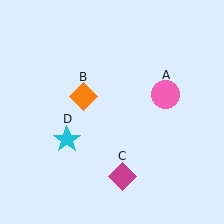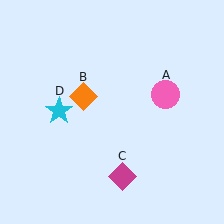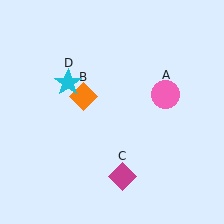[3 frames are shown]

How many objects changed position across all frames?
1 object changed position: cyan star (object D).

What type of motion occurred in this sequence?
The cyan star (object D) rotated clockwise around the center of the scene.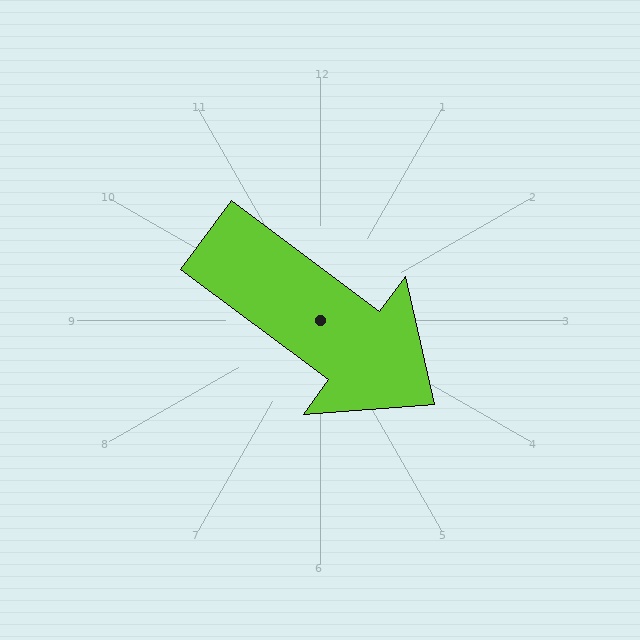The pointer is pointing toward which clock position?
Roughly 4 o'clock.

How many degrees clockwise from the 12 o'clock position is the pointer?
Approximately 127 degrees.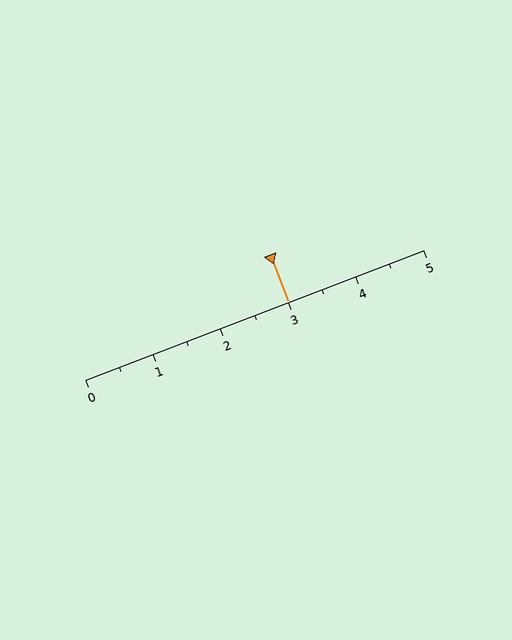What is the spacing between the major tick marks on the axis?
The major ticks are spaced 1 apart.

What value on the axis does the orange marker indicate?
The marker indicates approximately 3.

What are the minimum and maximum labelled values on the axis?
The axis runs from 0 to 5.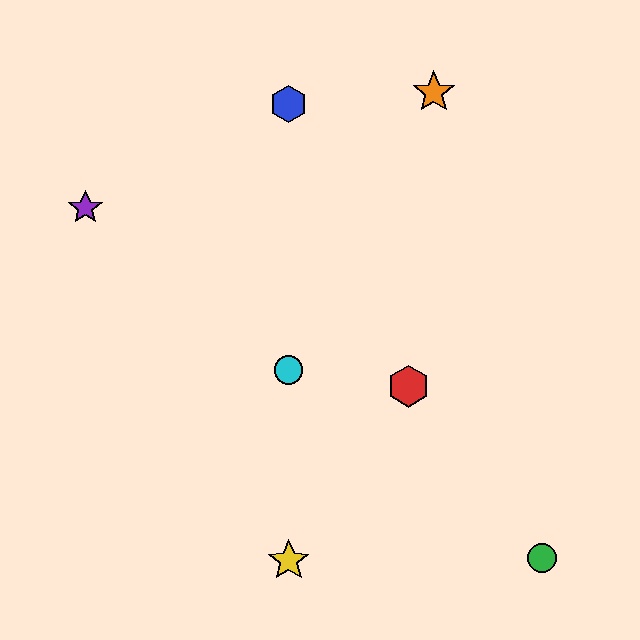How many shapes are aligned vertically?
3 shapes (the blue hexagon, the yellow star, the cyan circle) are aligned vertically.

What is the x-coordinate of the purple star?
The purple star is at x≈85.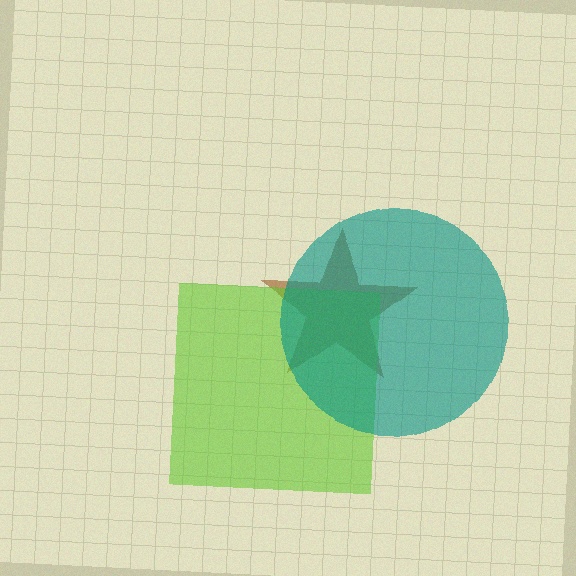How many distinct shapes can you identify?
There are 3 distinct shapes: a brown star, a lime square, a teal circle.